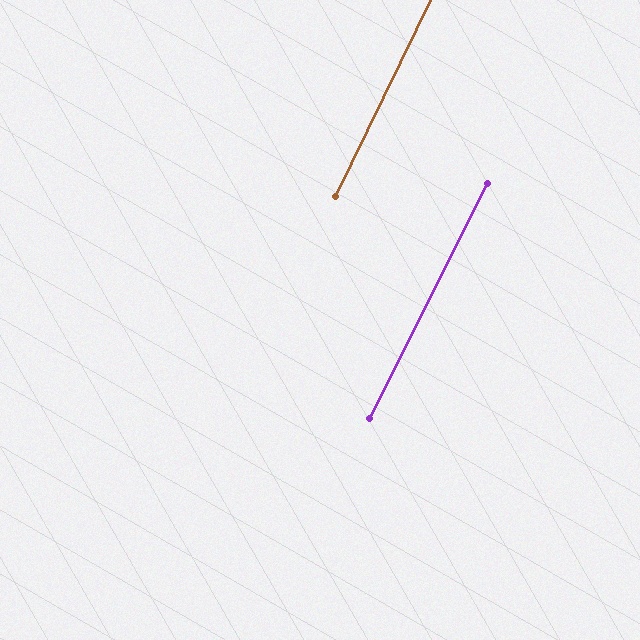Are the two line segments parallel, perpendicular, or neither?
Parallel — their directions differ by only 1.0°.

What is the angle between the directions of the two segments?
Approximately 1 degree.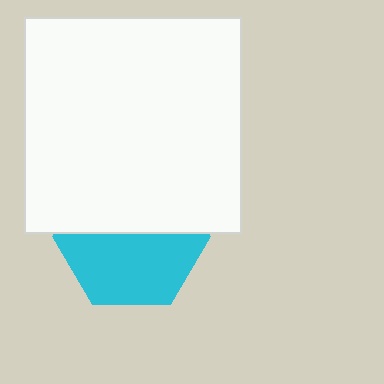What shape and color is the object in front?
The object in front is a white square.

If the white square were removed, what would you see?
You would see the complete cyan hexagon.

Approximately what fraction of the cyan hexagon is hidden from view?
Roughly 47% of the cyan hexagon is hidden behind the white square.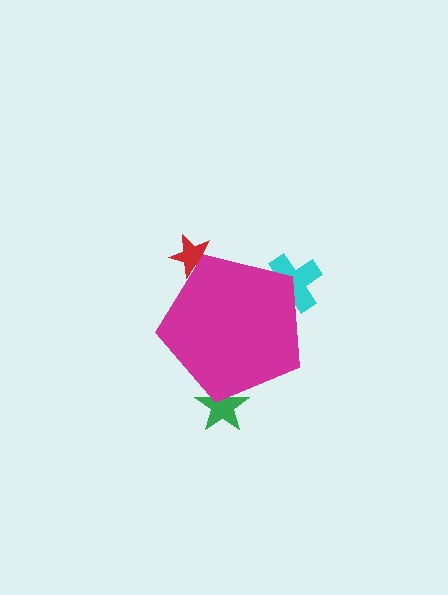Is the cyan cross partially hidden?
Yes, the cyan cross is partially hidden behind the magenta pentagon.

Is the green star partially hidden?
Yes, the green star is partially hidden behind the magenta pentagon.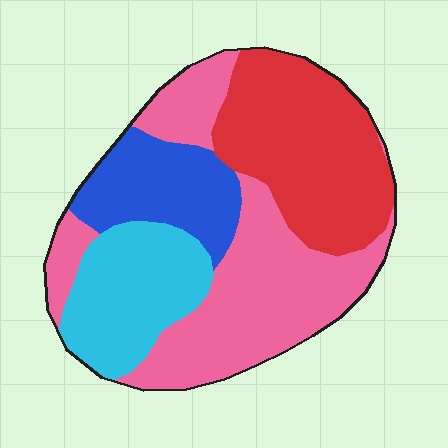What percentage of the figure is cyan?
Cyan covers about 20% of the figure.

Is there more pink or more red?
Pink.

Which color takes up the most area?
Pink, at roughly 35%.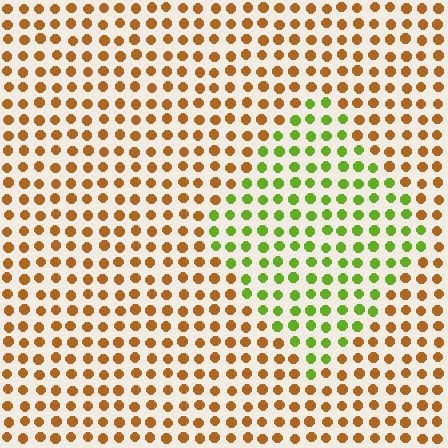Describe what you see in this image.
The image is filled with small brown elements in a uniform arrangement. A diamond-shaped region is visible where the elements are tinted to a slightly different hue, forming a subtle color boundary.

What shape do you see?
I see a diamond.